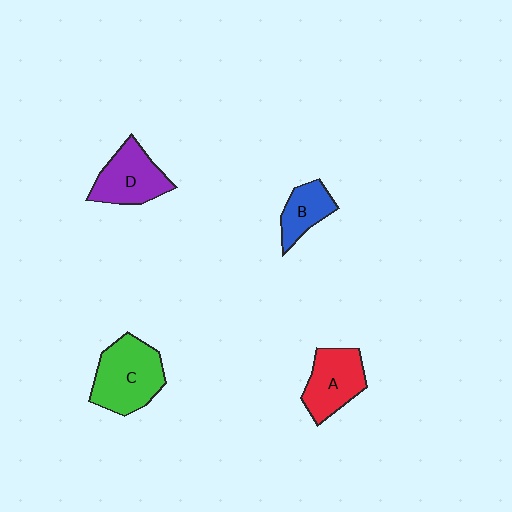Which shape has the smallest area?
Shape B (blue).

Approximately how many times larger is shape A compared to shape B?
Approximately 1.5 times.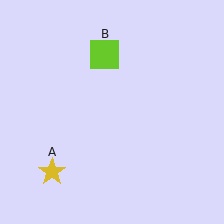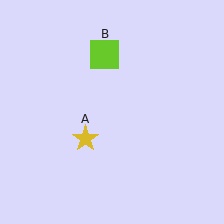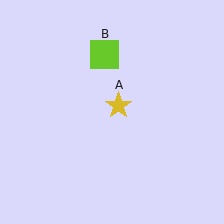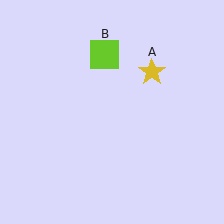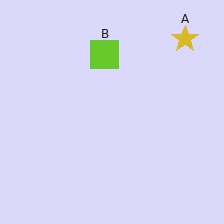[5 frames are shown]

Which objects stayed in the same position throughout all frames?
Lime square (object B) remained stationary.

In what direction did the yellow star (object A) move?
The yellow star (object A) moved up and to the right.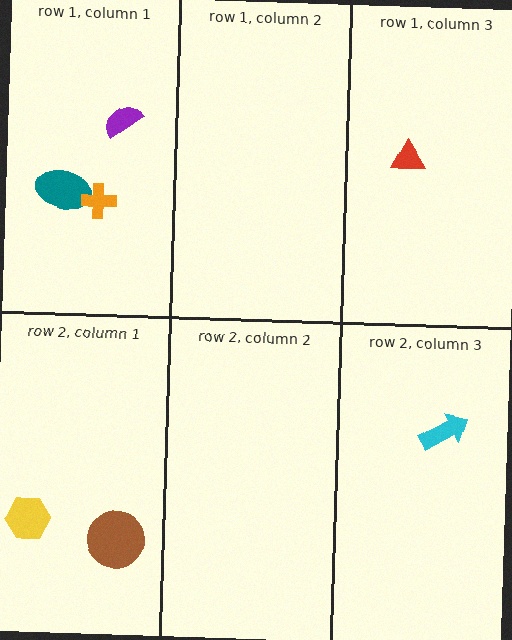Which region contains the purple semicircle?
The row 1, column 1 region.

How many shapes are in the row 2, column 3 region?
1.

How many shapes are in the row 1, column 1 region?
3.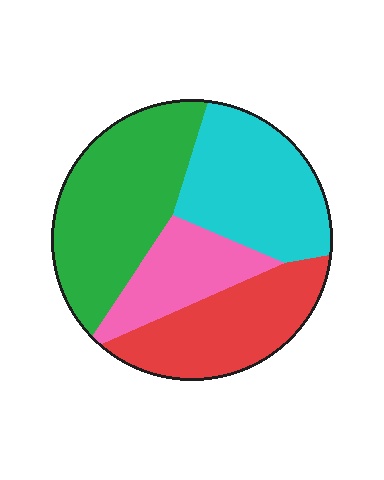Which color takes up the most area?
Green, at roughly 35%.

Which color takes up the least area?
Pink, at roughly 15%.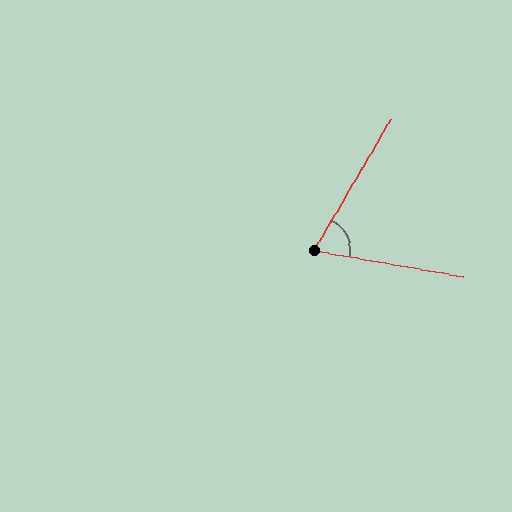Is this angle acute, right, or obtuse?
It is acute.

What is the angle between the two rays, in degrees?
Approximately 70 degrees.